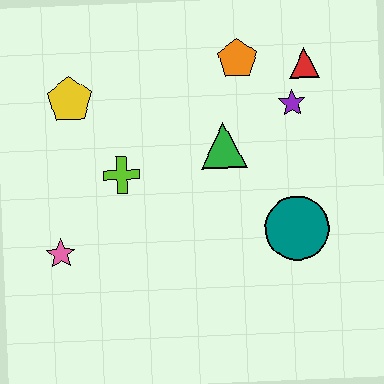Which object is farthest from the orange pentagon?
The pink star is farthest from the orange pentagon.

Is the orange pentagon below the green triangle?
No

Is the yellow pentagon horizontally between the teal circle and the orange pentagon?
No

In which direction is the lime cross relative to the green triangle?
The lime cross is to the left of the green triangle.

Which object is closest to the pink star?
The lime cross is closest to the pink star.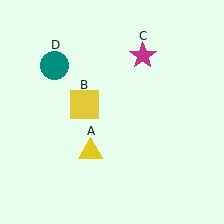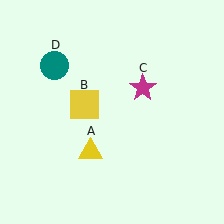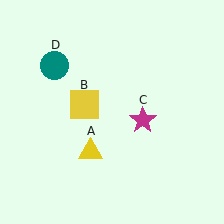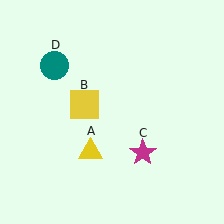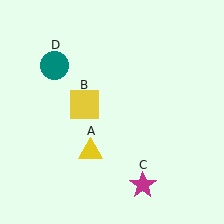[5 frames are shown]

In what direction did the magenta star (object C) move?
The magenta star (object C) moved down.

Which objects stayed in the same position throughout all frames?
Yellow triangle (object A) and yellow square (object B) and teal circle (object D) remained stationary.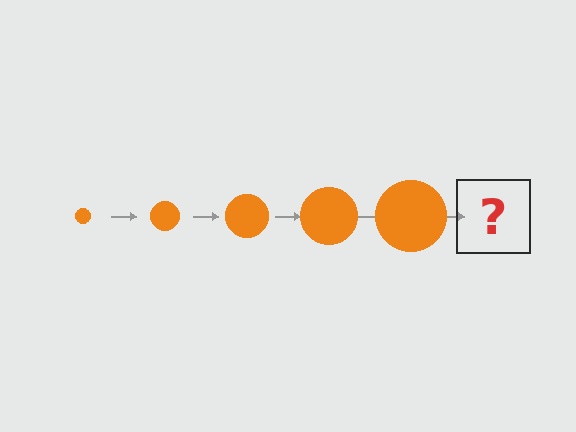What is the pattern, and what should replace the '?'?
The pattern is that the circle gets progressively larger each step. The '?' should be an orange circle, larger than the previous one.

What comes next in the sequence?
The next element should be an orange circle, larger than the previous one.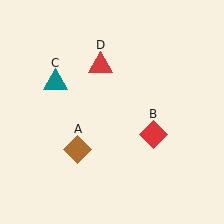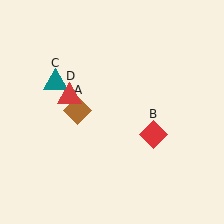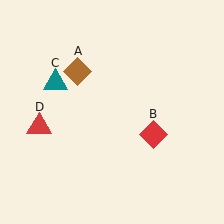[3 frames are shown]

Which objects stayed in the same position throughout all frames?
Red diamond (object B) and teal triangle (object C) remained stationary.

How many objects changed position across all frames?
2 objects changed position: brown diamond (object A), red triangle (object D).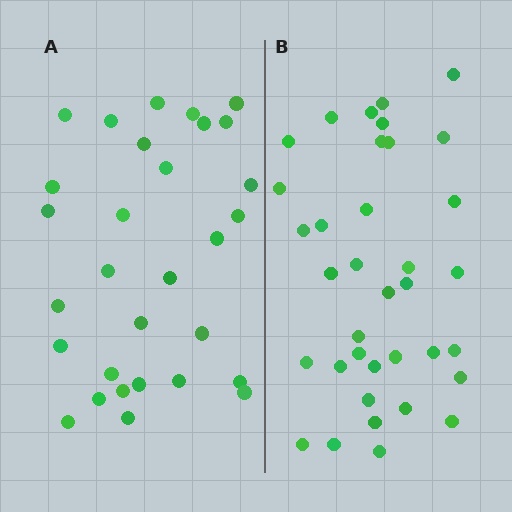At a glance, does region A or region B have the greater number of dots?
Region B (the right region) has more dots.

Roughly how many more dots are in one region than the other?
Region B has about 6 more dots than region A.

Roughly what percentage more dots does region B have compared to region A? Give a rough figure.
About 20% more.